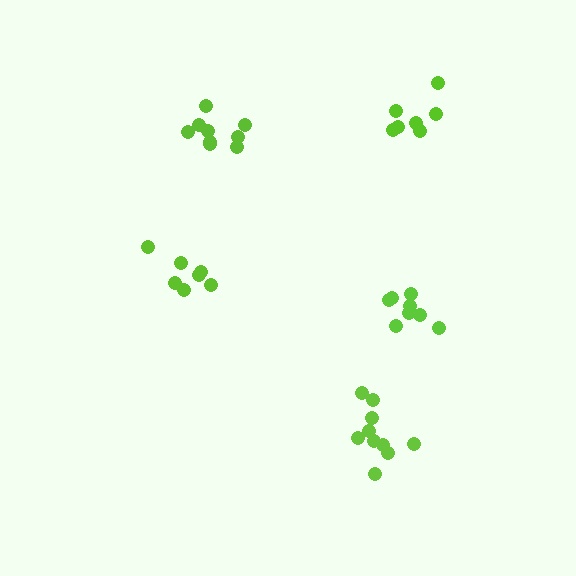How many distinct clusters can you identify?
There are 5 distinct clusters.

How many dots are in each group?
Group 1: 7 dots, Group 2: 7 dots, Group 3: 10 dots, Group 4: 9 dots, Group 5: 8 dots (41 total).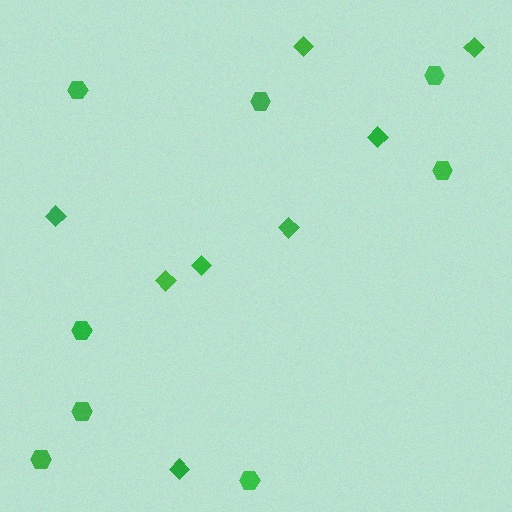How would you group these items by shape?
There are 2 groups: one group of hexagons (8) and one group of diamonds (8).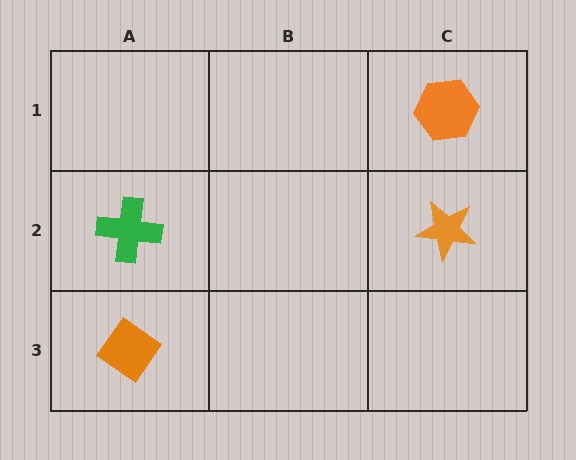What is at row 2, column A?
A green cross.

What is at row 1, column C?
An orange hexagon.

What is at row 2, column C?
An orange star.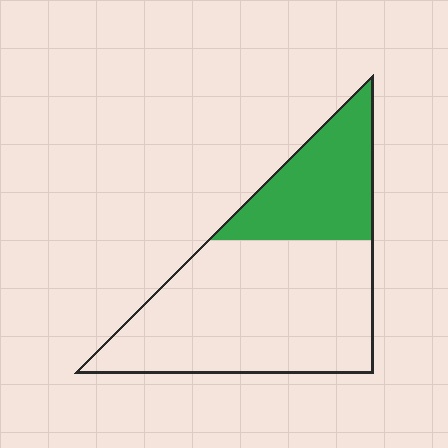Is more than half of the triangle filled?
No.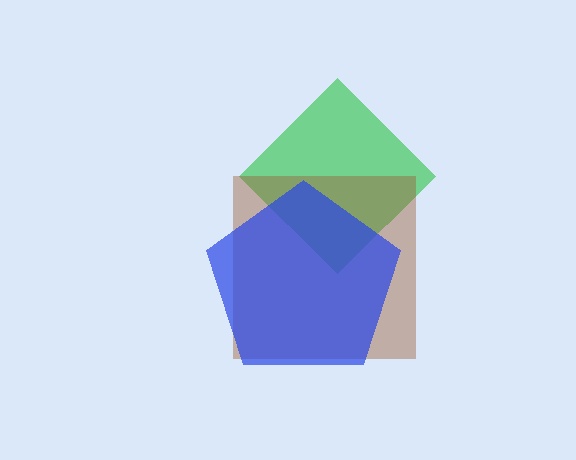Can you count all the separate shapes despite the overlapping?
Yes, there are 3 separate shapes.